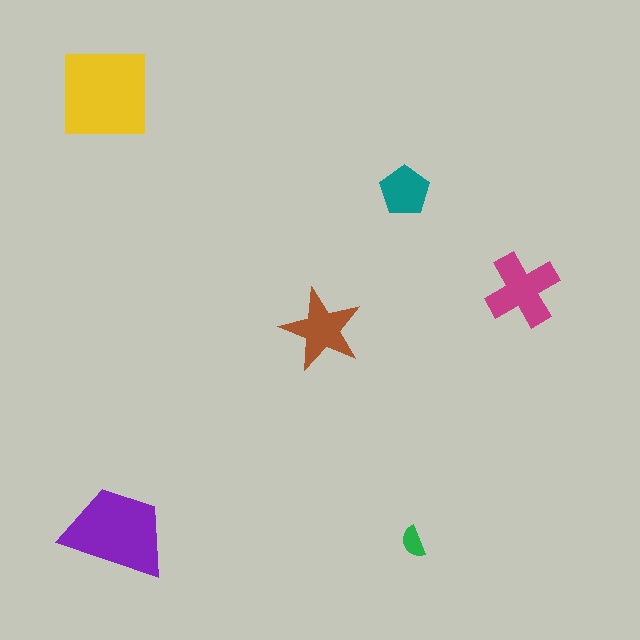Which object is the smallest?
The green semicircle.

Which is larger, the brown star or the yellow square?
The yellow square.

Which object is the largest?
The yellow square.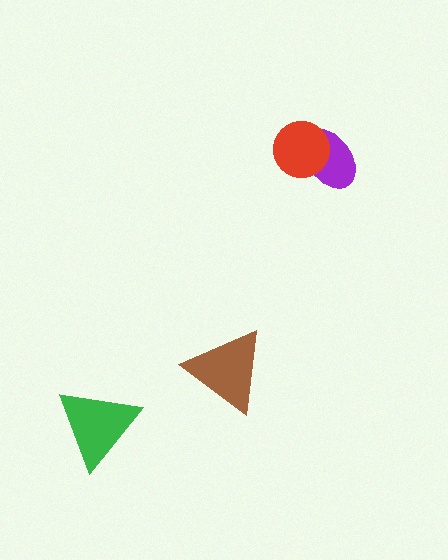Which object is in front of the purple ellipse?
The red circle is in front of the purple ellipse.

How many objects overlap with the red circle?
1 object overlaps with the red circle.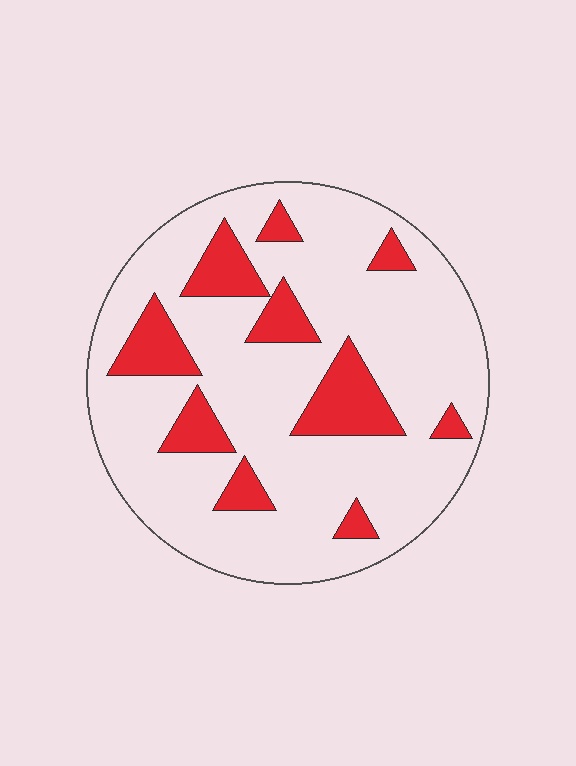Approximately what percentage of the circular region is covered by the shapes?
Approximately 20%.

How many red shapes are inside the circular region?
10.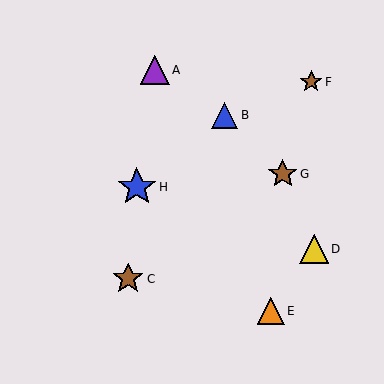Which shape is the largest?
The blue star (labeled H) is the largest.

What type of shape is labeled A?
Shape A is a purple triangle.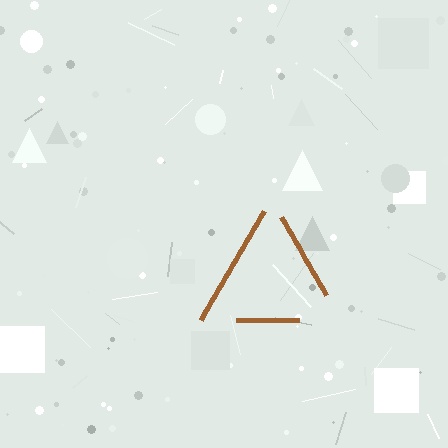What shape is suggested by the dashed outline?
The dashed outline suggests a triangle.